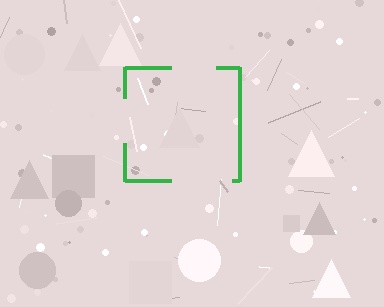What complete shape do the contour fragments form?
The contour fragments form a square.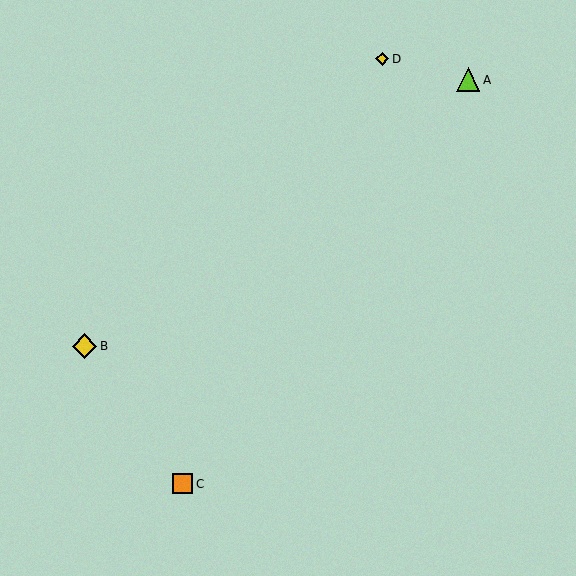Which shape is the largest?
The yellow diamond (labeled B) is the largest.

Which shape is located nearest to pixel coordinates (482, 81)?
The lime triangle (labeled A) at (468, 80) is nearest to that location.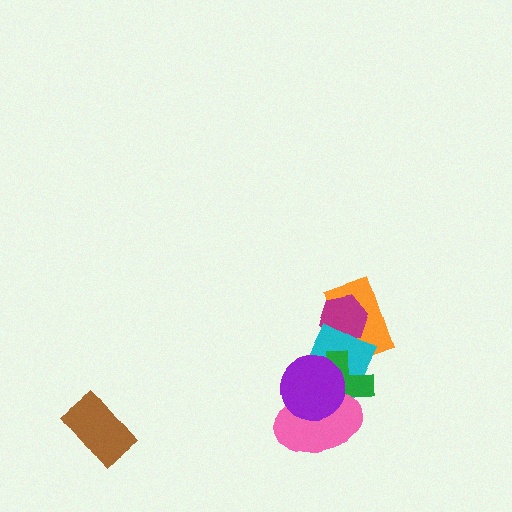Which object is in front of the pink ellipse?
The purple circle is in front of the pink ellipse.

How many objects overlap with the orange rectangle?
2 objects overlap with the orange rectangle.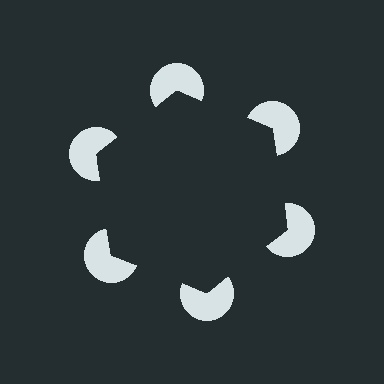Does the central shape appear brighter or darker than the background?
It typically appears slightly darker than the background, even though no actual brightness change is drawn.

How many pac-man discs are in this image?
There are 6 — one at each vertex of the illusory hexagon.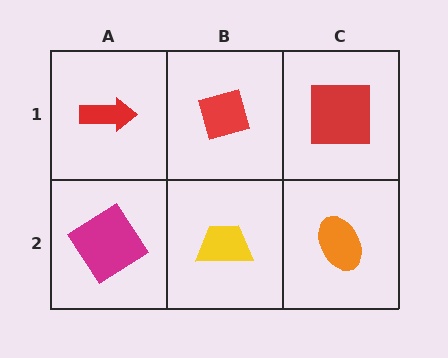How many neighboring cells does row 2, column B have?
3.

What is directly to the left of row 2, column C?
A yellow trapezoid.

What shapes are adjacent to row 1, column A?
A magenta diamond (row 2, column A), a red diamond (row 1, column B).